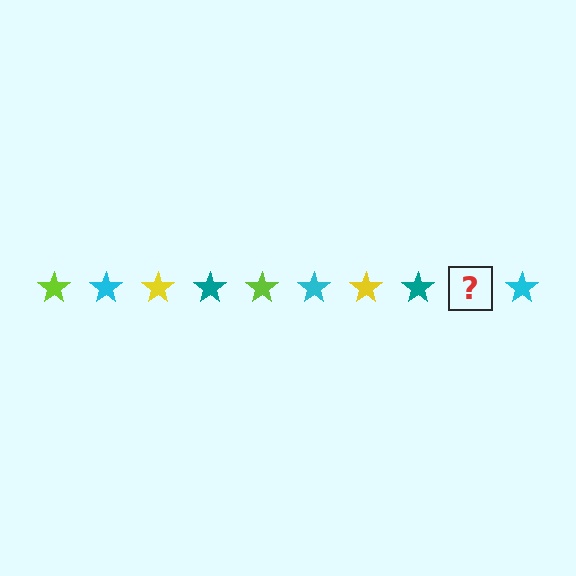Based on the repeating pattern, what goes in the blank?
The blank should be a lime star.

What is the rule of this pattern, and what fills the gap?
The rule is that the pattern cycles through lime, cyan, yellow, teal stars. The gap should be filled with a lime star.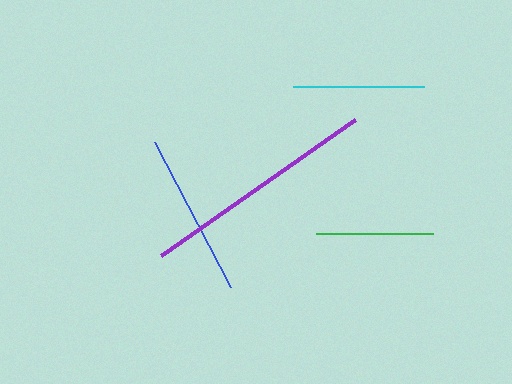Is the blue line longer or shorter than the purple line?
The purple line is longer than the blue line.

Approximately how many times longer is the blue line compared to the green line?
The blue line is approximately 1.4 times the length of the green line.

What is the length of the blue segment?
The blue segment is approximately 164 pixels long.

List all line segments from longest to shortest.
From longest to shortest: purple, blue, cyan, green.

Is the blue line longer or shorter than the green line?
The blue line is longer than the green line.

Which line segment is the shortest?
The green line is the shortest at approximately 117 pixels.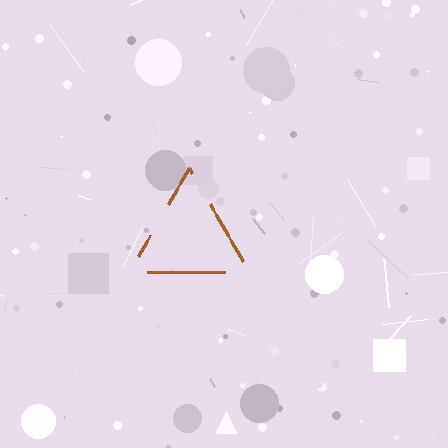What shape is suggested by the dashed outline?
The dashed outline suggests a triangle.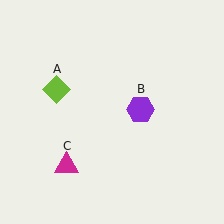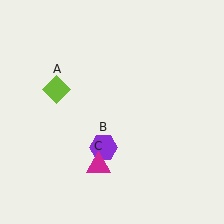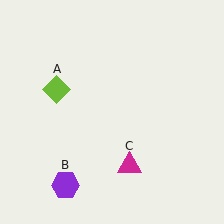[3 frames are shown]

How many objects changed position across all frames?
2 objects changed position: purple hexagon (object B), magenta triangle (object C).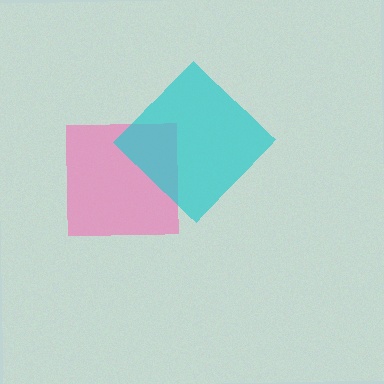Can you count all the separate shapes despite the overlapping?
Yes, there are 2 separate shapes.